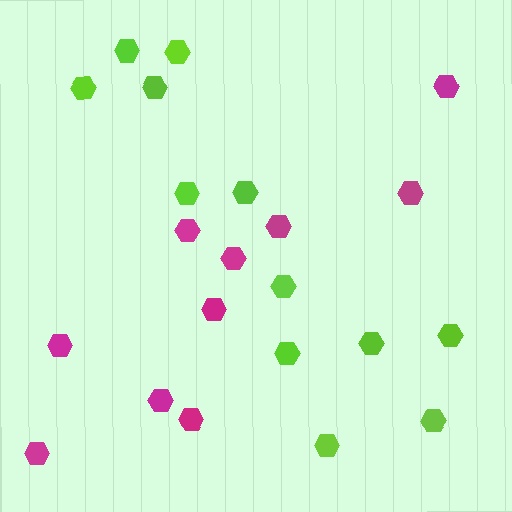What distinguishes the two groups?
There are 2 groups: one group of lime hexagons (12) and one group of magenta hexagons (10).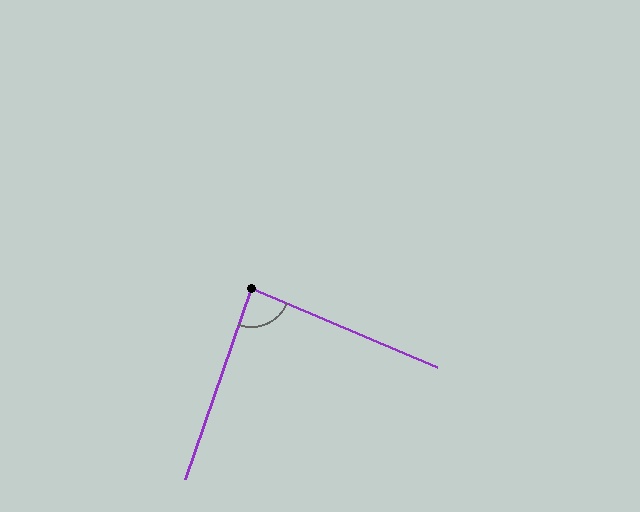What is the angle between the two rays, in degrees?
Approximately 86 degrees.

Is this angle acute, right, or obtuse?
It is approximately a right angle.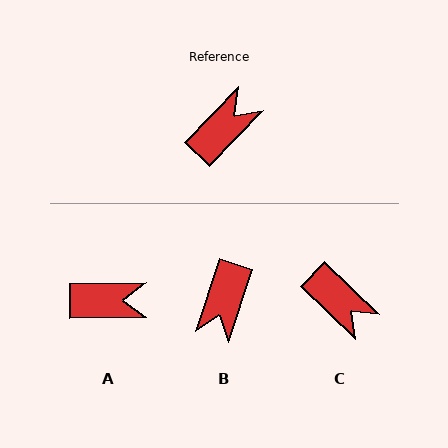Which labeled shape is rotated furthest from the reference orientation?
B, about 154 degrees away.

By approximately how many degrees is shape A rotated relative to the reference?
Approximately 46 degrees clockwise.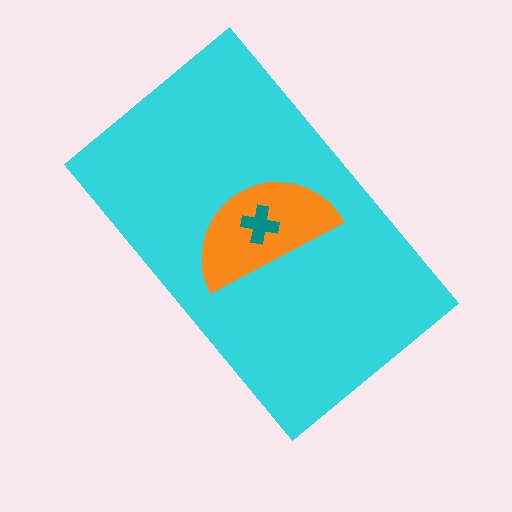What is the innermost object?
The teal cross.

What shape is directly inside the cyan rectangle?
The orange semicircle.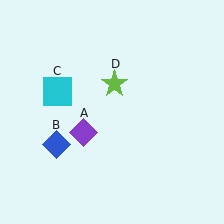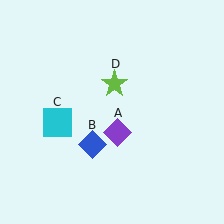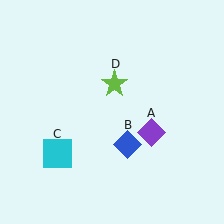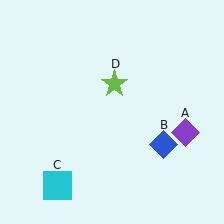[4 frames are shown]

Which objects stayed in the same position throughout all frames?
Lime star (object D) remained stationary.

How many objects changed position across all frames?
3 objects changed position: purple diamond (object A), blue diamond (object B), cyan square (object C).